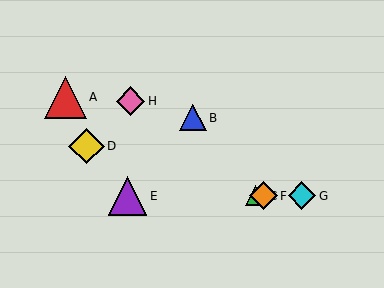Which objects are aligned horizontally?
Objects C, E, F, G are aligned horizontally.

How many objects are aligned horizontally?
4 objects (C, E, F, G) are aligned horizontally.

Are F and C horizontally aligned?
Yes, both are at y≈196.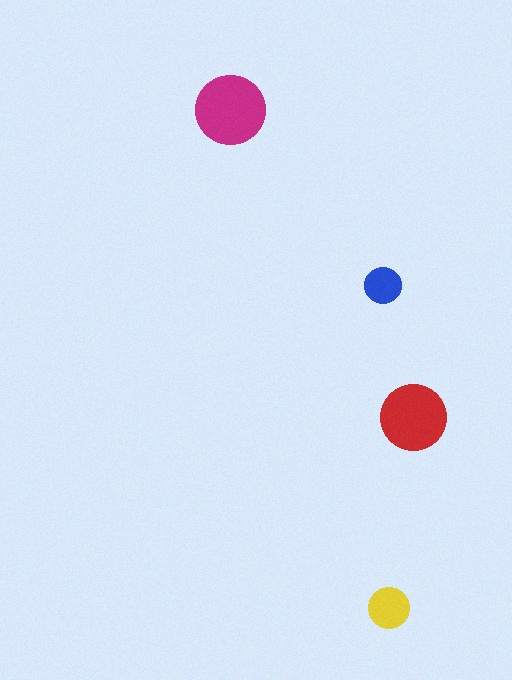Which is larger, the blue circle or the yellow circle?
The yellow one.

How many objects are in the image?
There are 4 objects in the image.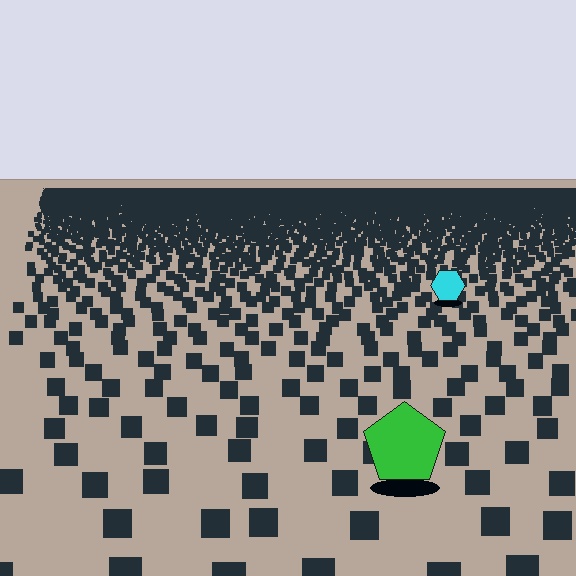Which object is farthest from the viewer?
The cyan hexagon is farthest from the viewer. It appears smaller and the ground texture around it is denser.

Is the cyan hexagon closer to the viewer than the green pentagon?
No. The green pentagon is closer — you can tell from the texture gradient: the ground texture is coarser near it.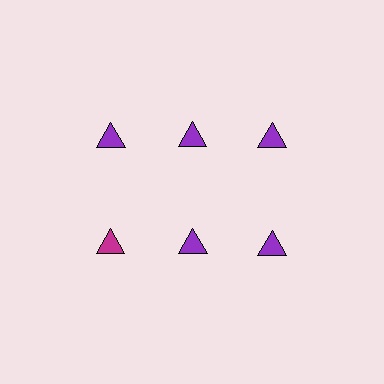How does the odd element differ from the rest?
It has a different color: magenta instead of purple.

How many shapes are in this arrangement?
There are 6 shapes arranged in a grid pattern.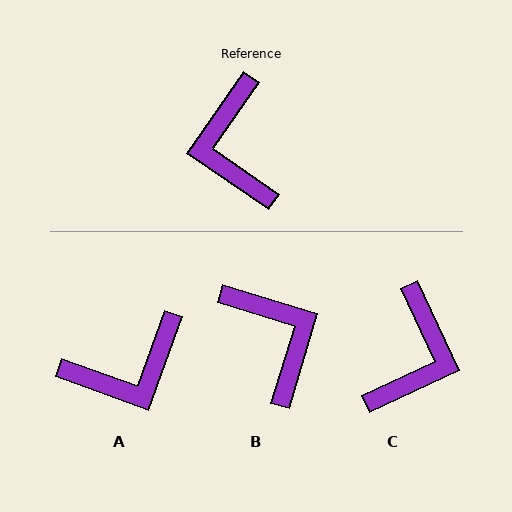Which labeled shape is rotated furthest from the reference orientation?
B, about 162 degrees away.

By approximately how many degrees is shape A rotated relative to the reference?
Approximately 105 degrees counter-clockwise.